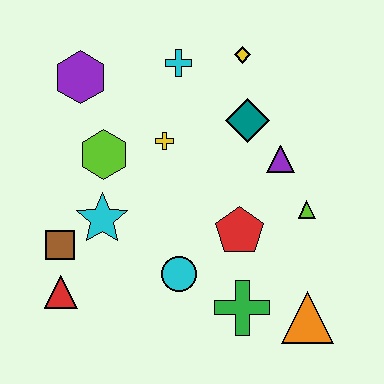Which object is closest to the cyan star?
The brown square is closest to the cyan star.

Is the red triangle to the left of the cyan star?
Yes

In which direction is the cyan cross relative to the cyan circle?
The cyan cross is above the cyan circle.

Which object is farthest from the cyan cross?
The orange triangle is farthest from the cyan cross.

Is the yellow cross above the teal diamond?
No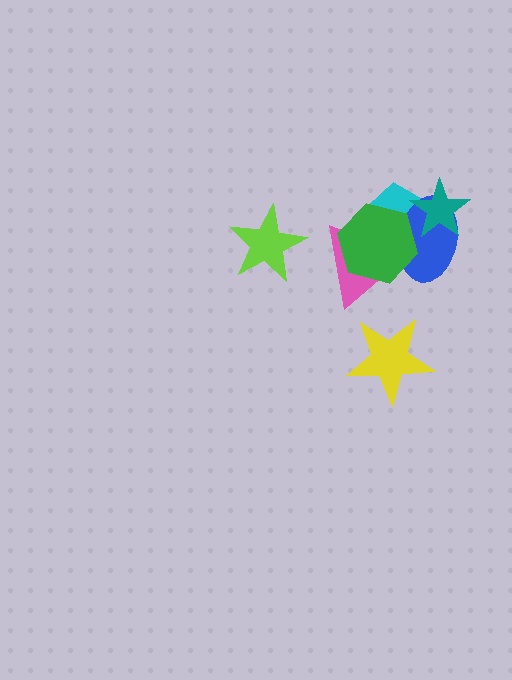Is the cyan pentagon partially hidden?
Yes, it is partially covered by another shape.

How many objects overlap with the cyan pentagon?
4 objects overlap with the cyan pentagon.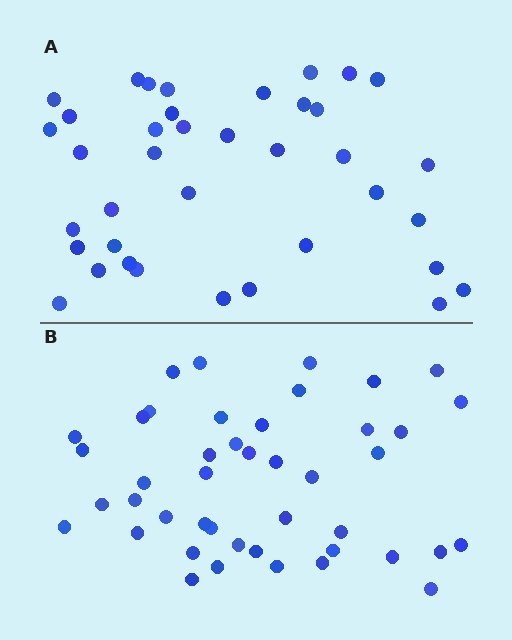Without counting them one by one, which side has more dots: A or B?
Region B (the bottom region) has more dots.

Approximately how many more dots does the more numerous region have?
Region B has about 6 more dots than region A.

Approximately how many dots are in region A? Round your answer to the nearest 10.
About 40 dots. (The exact count is 38, which rounds to 40.)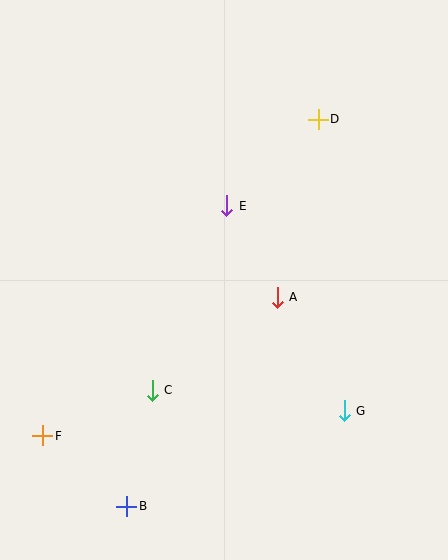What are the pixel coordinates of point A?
Point A is at (277, 297).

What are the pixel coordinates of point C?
Point C is at (152, 390).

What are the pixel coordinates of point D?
Point D is at (318, 119).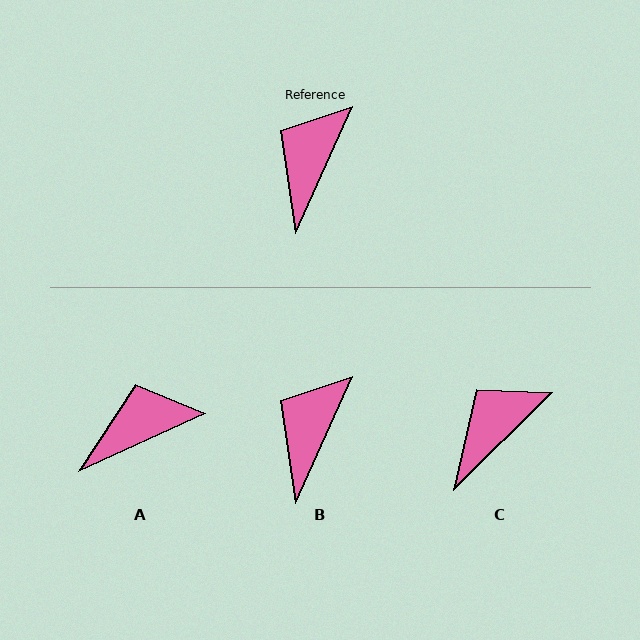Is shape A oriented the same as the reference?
No, it is off by about 41 degrees.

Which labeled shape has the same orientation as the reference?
B.